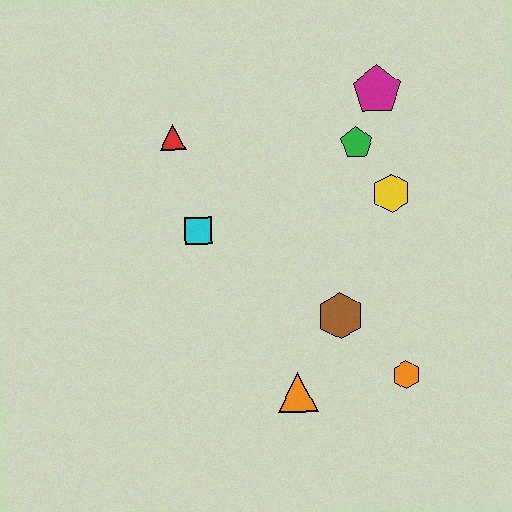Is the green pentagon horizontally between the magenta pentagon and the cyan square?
Yes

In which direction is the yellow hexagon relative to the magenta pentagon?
The yellow hexagon is below the magenta pentagon.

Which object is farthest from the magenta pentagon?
The orange triangle is farthest from the magenta pentagon.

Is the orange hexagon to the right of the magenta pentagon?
Yes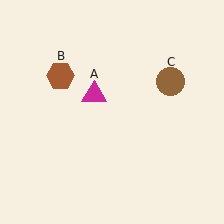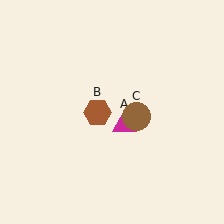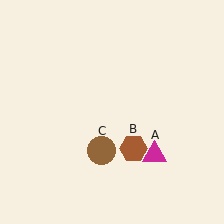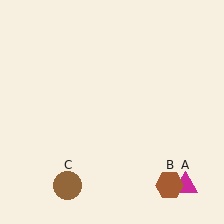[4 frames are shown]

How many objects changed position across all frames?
3 objects changed position: magenta triangle (object A), brown hexagon (object B), brown circle (object C).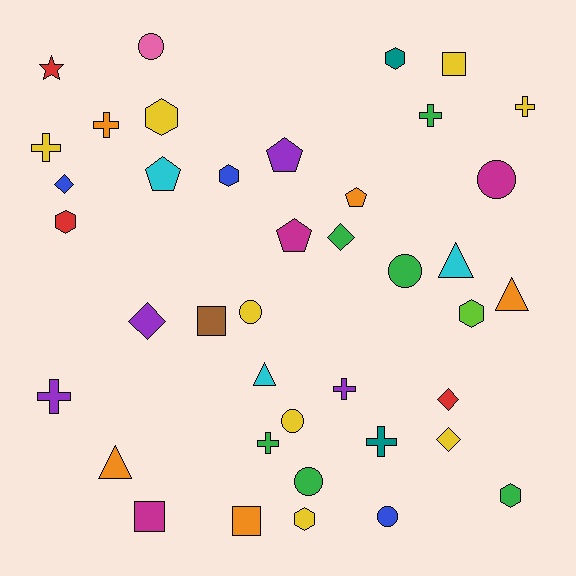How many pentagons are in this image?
There are 4 pentagons.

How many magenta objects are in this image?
There are 3 magenta objects.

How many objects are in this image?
There are 40 objects.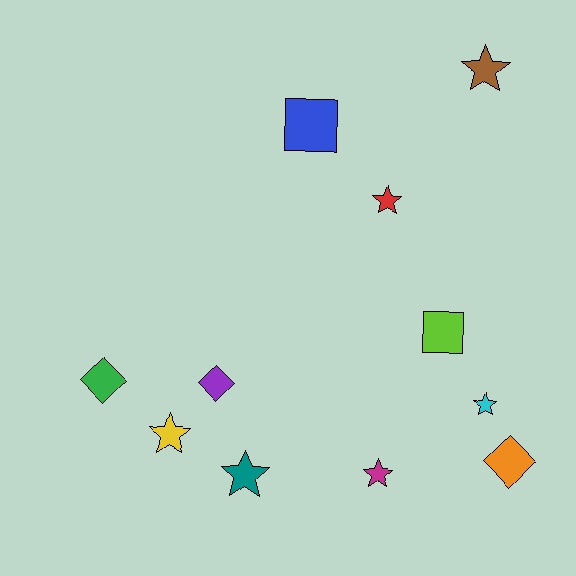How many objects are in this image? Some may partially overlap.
There are 11 objects.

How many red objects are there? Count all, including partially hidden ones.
There is 1 red object.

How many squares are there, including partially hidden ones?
There are 2 squares.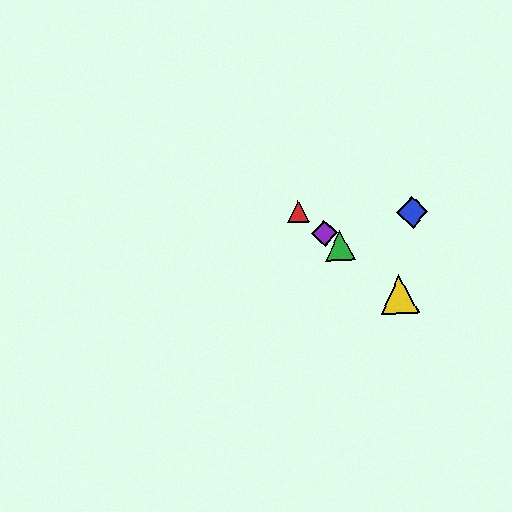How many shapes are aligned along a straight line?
4 shapes (the red triangle, the green triangle, the yellow triangle, the purple diamond) are aligned along a straight line.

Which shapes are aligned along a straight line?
The red triangle, the green triangle, the yellow triangle, the purple diamond are aligned along a straight line.